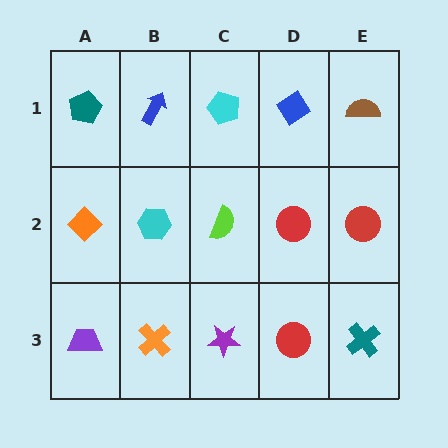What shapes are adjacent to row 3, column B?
A cyan hexagon (row 2, column B), a purple trapezoid (row 3, column A), a purple star (row 3, column C).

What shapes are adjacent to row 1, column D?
A red circle (row 2, column D), a cyan pentagon (row 1, column C), a brown semicircle (row 1, column E).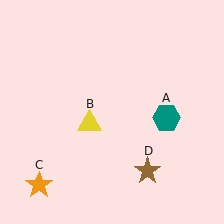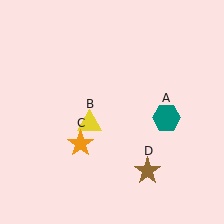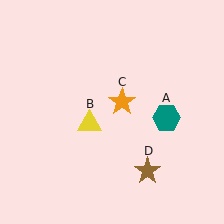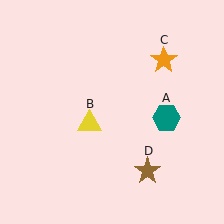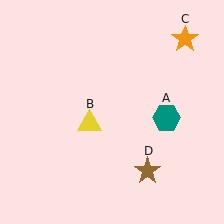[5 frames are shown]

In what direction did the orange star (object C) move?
The orange star (object C) moved up and to the right.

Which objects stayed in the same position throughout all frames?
Teal hexagon (object A) and yellow triangle (object B) and brown star (object D) remained stationary.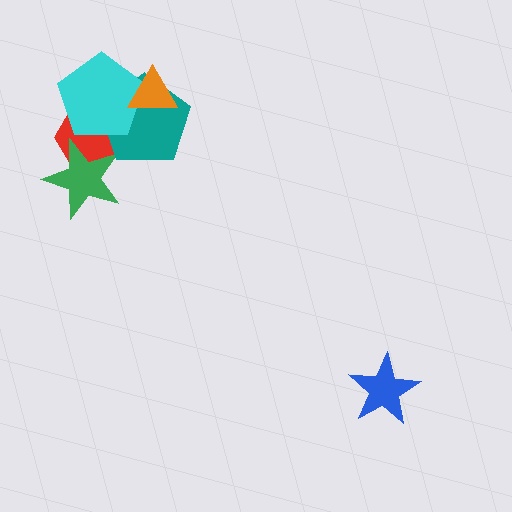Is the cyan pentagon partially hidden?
Yes, it is partially covered by another shape.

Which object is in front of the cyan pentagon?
The orange triangle is in front of the cyan pentagon.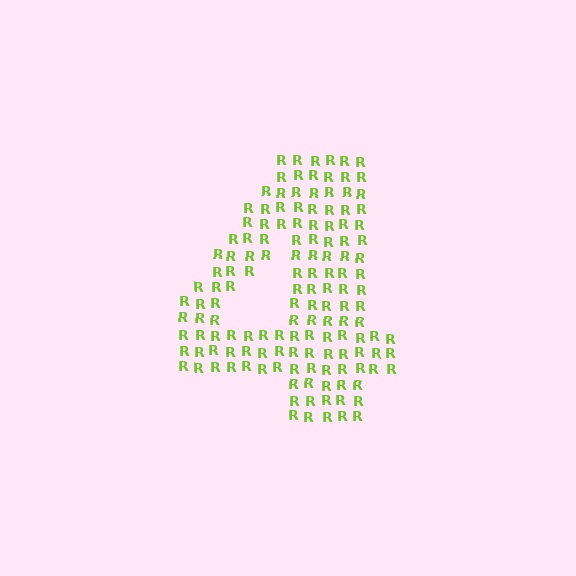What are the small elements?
The small elements are letter R's.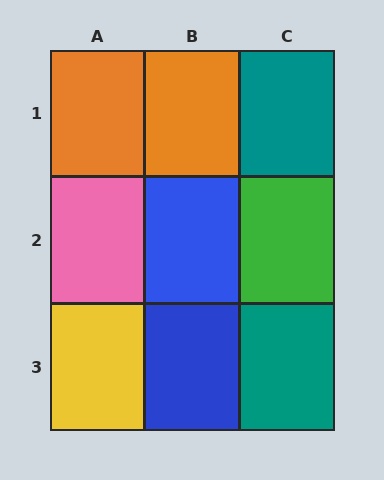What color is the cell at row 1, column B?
Orange.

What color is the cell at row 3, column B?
Blue.